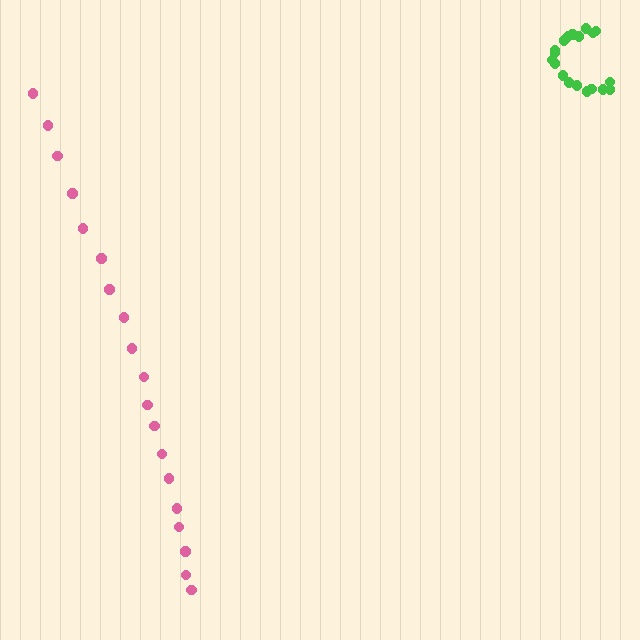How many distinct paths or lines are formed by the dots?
There are 2 distinct paths.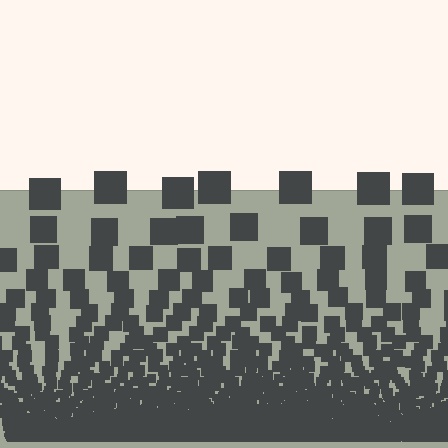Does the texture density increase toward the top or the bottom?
Density increases toward the bottom.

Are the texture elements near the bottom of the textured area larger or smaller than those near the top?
Smaller. The gradient is inverted — elements near the bottom are smaller and denser.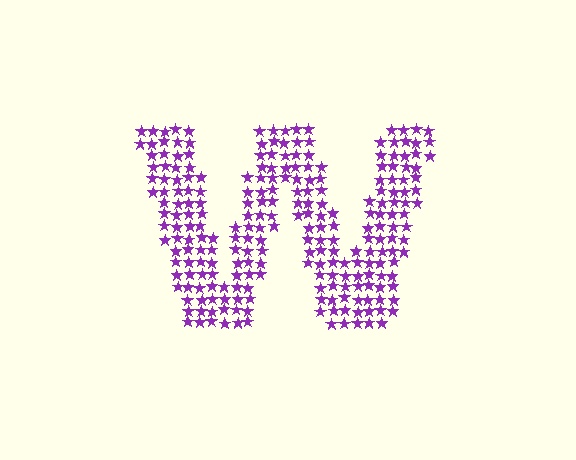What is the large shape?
The large shape is the letter W.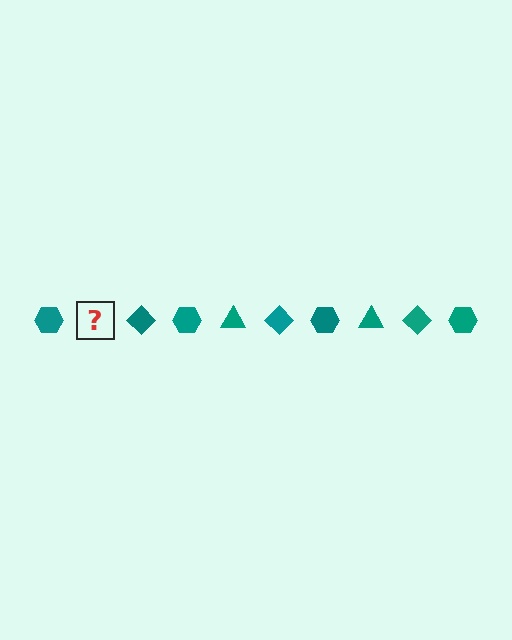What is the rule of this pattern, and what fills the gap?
The rule is that the pattern cycles through hexagon, triangle, diamond shapes in teal. The gap should be filled with a teal triangle.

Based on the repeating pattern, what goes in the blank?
The blank should be a teal triangle.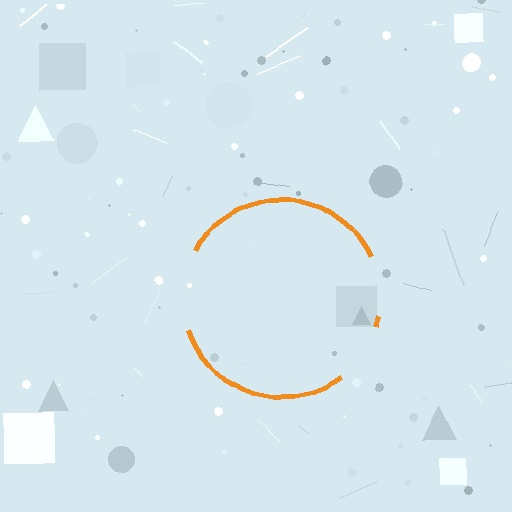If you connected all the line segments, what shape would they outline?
They would outline a circle.